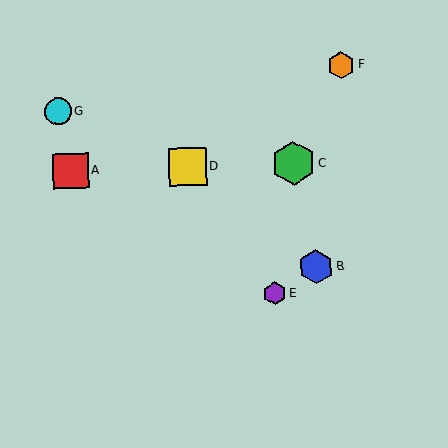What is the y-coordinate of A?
Object A is at y≈171.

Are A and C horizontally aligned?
Yes, both are at y≈171.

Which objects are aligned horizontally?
Objects A, C, D are aligned horizontally.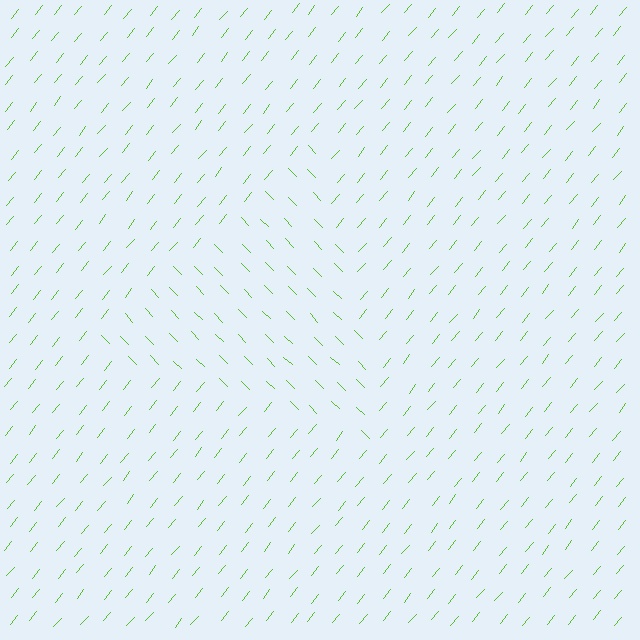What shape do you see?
I see a triangle.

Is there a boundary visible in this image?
Yes, there is a texture boundary formed by a change in line orientation.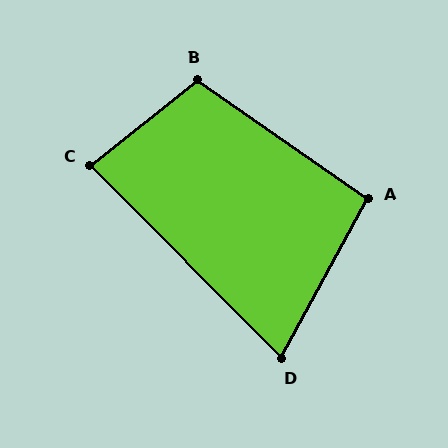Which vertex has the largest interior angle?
B, at approximately 107 degrees.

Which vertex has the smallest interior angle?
D, at approximately 73 degrees.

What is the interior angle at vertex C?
Approximately 84 degrees (acute).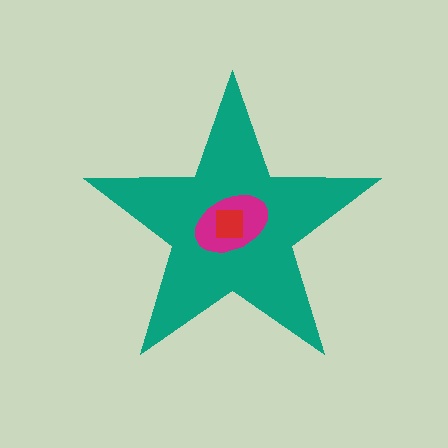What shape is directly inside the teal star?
The magenta ellipse.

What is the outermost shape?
The teal star.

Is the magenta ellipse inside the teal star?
Yes.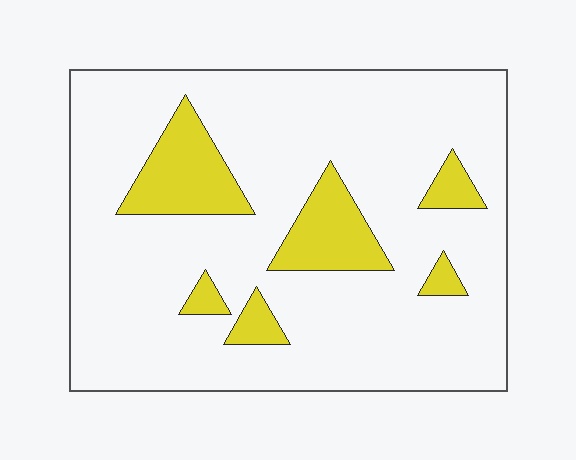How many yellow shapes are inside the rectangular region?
6.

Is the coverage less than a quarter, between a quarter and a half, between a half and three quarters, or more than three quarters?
Less than a quarter.